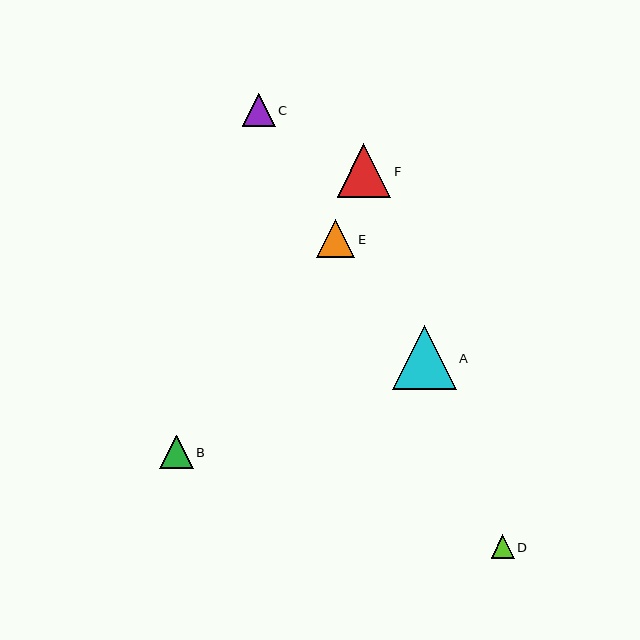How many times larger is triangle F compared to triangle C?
Triangle F is approximately 1.7 times the size of triangle C.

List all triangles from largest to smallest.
From largest to smallest: A, F, E, B, C, D.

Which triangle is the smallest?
Triangle D is the smallest with a size of approximately 23 pixels.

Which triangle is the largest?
Triangle A is the largest with a size of approximately 64 pixels.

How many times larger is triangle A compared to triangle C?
Triangle A is approximately 2.0 times the size of triangle C.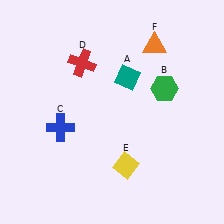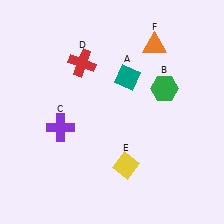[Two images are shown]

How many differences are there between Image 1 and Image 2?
There is 1 difference between the two images.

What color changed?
The cross (C) changed from blue in Image 1 to purple in Image 2.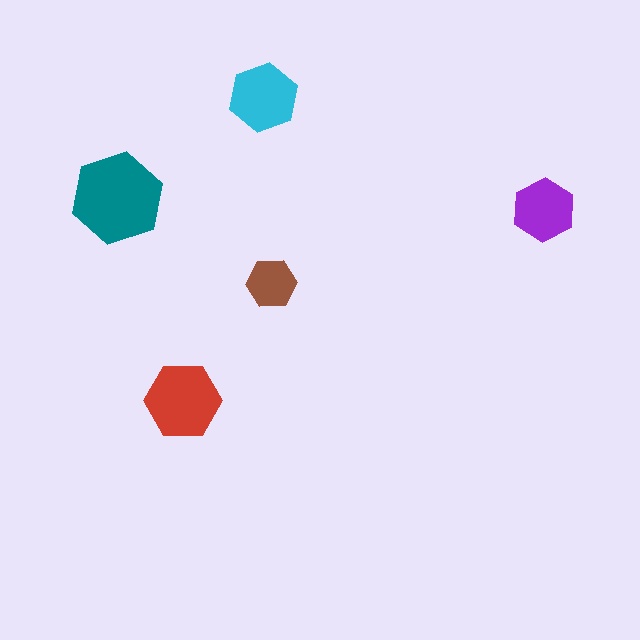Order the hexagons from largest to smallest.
the teal one, the red one, the cyan one, the purple one, the brown one.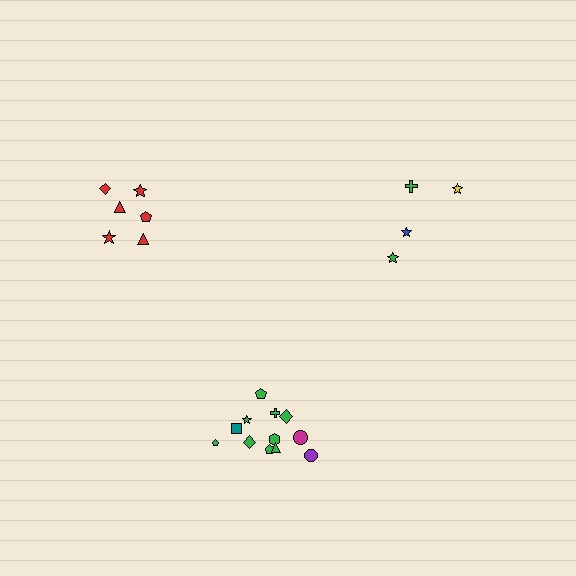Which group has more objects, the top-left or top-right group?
The top-left group.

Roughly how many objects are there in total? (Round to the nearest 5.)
Roughly 20 objects in total.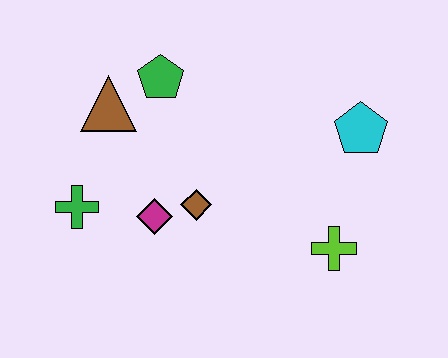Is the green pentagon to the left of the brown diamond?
Yes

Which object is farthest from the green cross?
The cyan pentagon is farthest from the green cross.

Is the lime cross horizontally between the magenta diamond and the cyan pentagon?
Yes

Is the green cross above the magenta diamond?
Yes